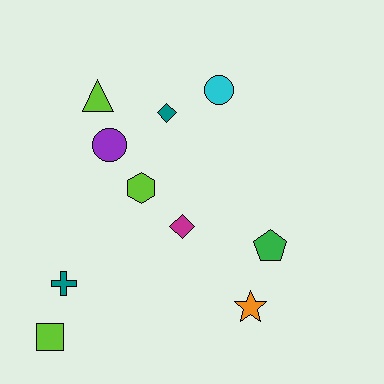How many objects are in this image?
There are 10 objects.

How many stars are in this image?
There is 1 star.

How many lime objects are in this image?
There are 3 lime objects.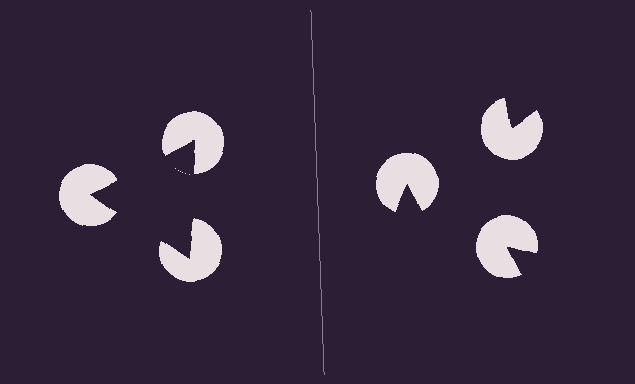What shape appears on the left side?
An illusory triangle.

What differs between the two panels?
The pac-man discs are positioned identically on both sides; only the wedge orientations differ. On the left they align to a triangle; on the right they are misaligned.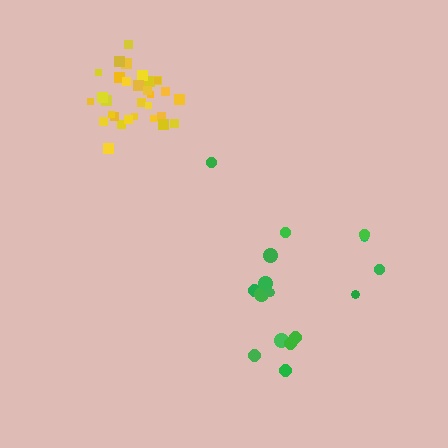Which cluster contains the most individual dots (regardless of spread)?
Yellow (31).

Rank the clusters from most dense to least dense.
yellow, green.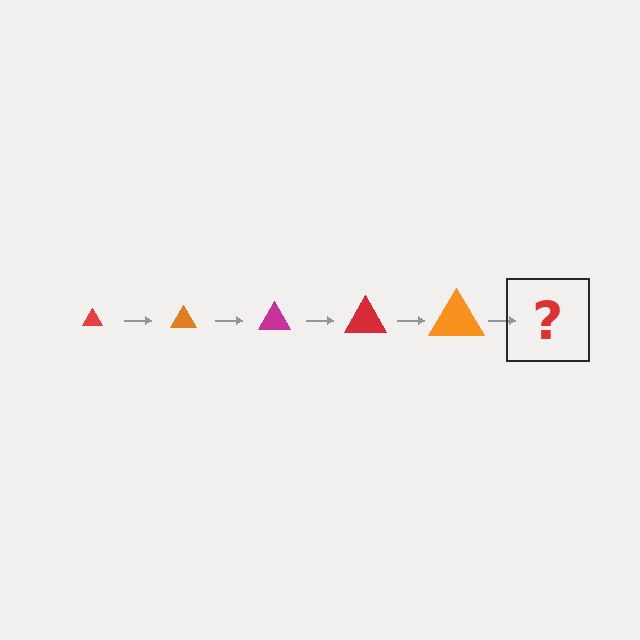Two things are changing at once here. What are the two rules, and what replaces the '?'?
The two rules are that the triangle grows larger each step and the color cycles through red, orange, and magenta. The '?' should be a magenta triangle, larger than the previous one.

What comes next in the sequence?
The next element should be a magenta triangle, larger than the previous one.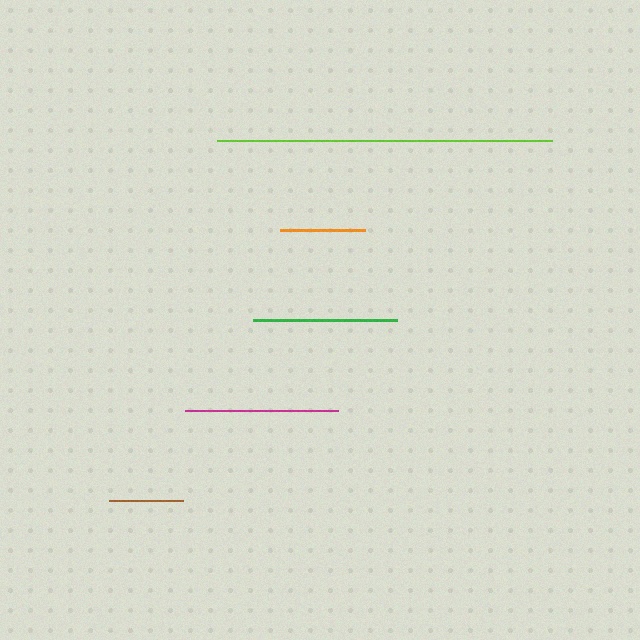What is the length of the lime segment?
The lime segment is approximately 334 pixels long.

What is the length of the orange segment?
The orange segment is approximately 85 pixels long.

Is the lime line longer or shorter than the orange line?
The lime line is longer than the orange line.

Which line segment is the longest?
The lime line is the longest at approximately 334 pixels.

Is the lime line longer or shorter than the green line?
The lime line is longer than the green line.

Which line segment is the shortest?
The brown line is the shortest at approximately 74 pixels.